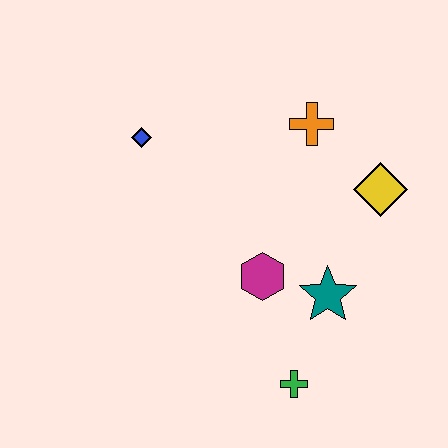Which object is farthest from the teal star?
The blue diamond is farthest from the teal star.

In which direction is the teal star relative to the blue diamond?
The teal star is to the right of the blue diamond.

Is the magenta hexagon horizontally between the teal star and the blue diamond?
Yes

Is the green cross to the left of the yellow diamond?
Yes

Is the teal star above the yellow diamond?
No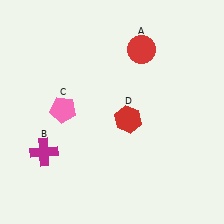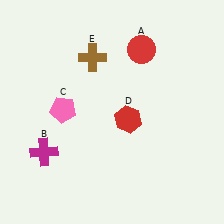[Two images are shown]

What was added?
A brown cross (E) was added in Image 2.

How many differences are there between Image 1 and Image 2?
There is 1 difference between the two images.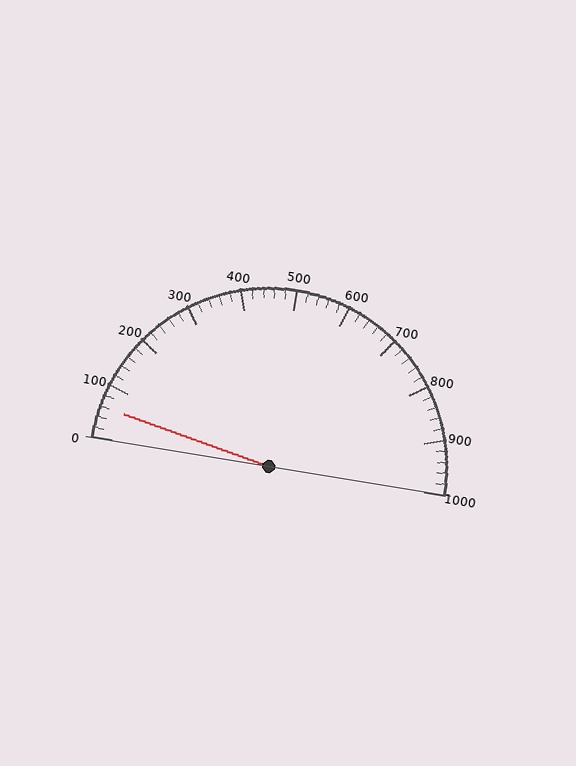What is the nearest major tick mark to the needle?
The nearest major tick mark is 100.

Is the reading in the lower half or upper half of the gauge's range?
The reading is in the lower half of the range (0 to 1000).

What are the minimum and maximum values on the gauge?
The gauge ranges from 0 to 1000.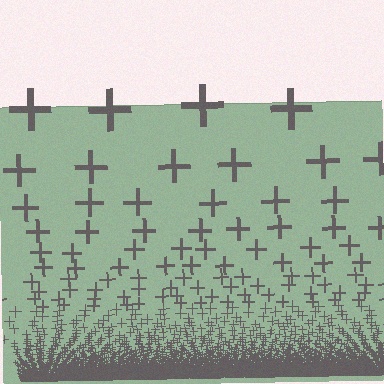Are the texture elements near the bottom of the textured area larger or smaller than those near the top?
Smaller. The gradient is inverted — elements near the bottom are smaller and denser.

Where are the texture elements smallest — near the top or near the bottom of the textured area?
Near the bottom.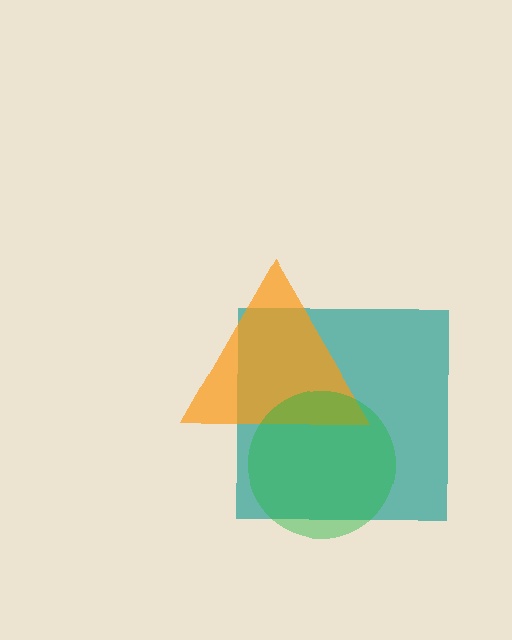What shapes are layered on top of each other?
The layered shapes are: a teal square, an orange triangle, a green circle.